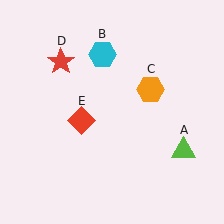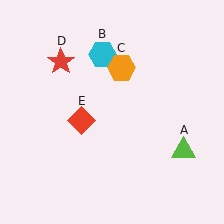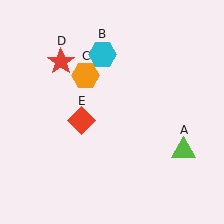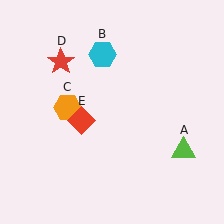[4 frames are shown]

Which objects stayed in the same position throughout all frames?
Lime triangle (object A) and cyan hexagon (object B) and red star (object D) and red diamond (object E) remained stationary.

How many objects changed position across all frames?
1 object changed position: orange hexagon (object C).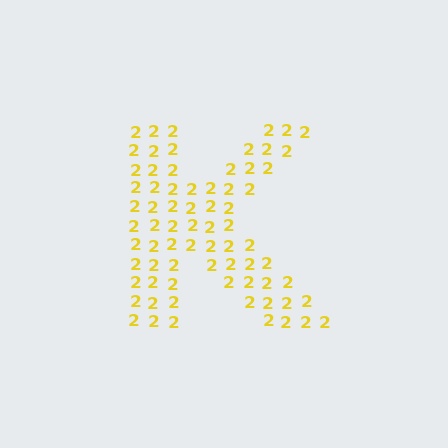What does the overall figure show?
The overall figure shows the letter K.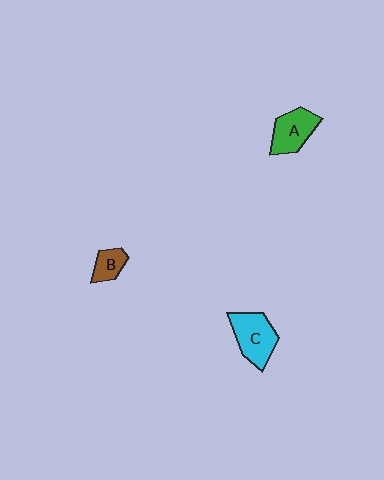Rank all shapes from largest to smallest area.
From largest to smallest: C (cyan), A (green), B (brown).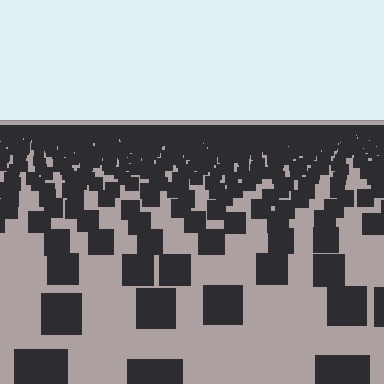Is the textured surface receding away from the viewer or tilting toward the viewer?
The surface is receding away from the viewer. Texture elements get smaller and denser toward the top.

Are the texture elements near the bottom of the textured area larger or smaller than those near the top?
Larger. Near the bottom, elements are closer to the viewer and appear at a bigger on-screen size.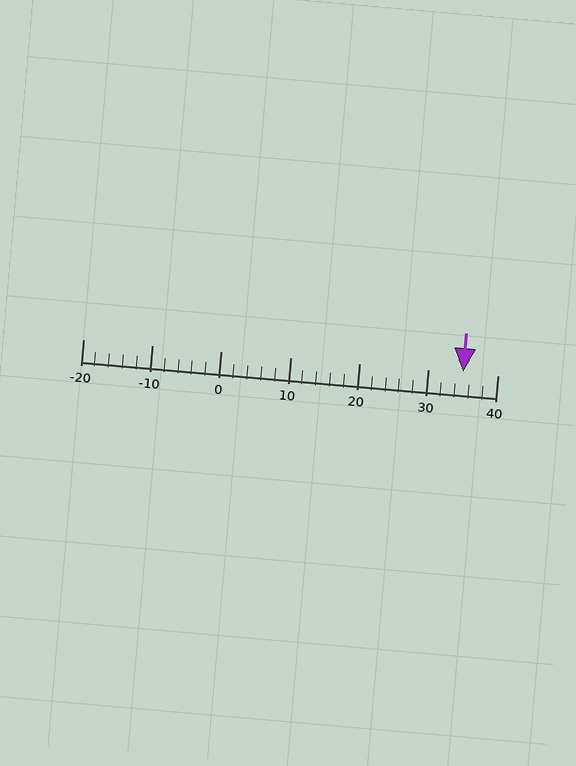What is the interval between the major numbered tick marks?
The major tick marks are spaced 10 units apart.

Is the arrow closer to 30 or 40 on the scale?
The arrow is closer to 40.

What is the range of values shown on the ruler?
The ruler shows values from -20 to 40.